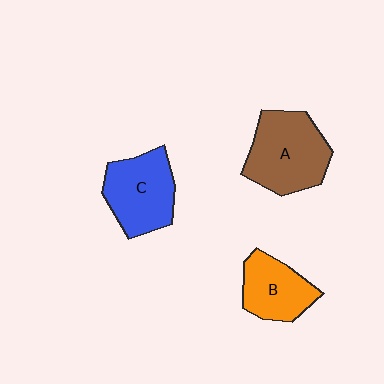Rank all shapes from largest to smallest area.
From largest to smallest: A (brown), C (blue), B (orange).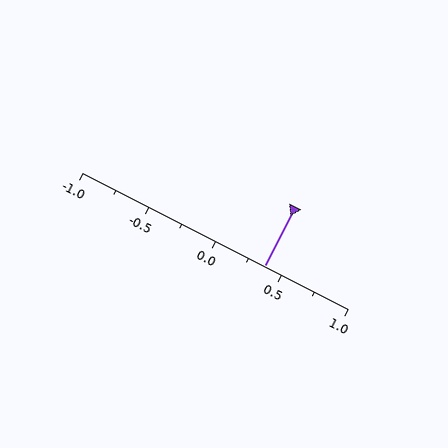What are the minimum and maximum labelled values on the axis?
The axis runs from -1.0 to 1.0.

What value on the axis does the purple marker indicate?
The marker indicates approximately 0.38.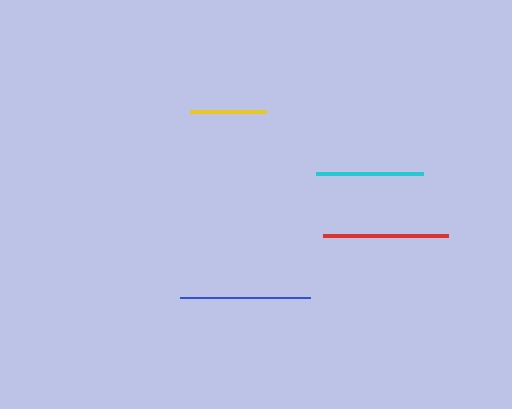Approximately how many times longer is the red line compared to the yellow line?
The red line is approximately 1.6 times the length of the yellow line.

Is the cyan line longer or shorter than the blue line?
The blue line is longer than the cyan line.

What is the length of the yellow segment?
The yellow segment is approximately 76 pixels long.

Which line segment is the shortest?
The yellow line is the shortest at approximately 76 pixels.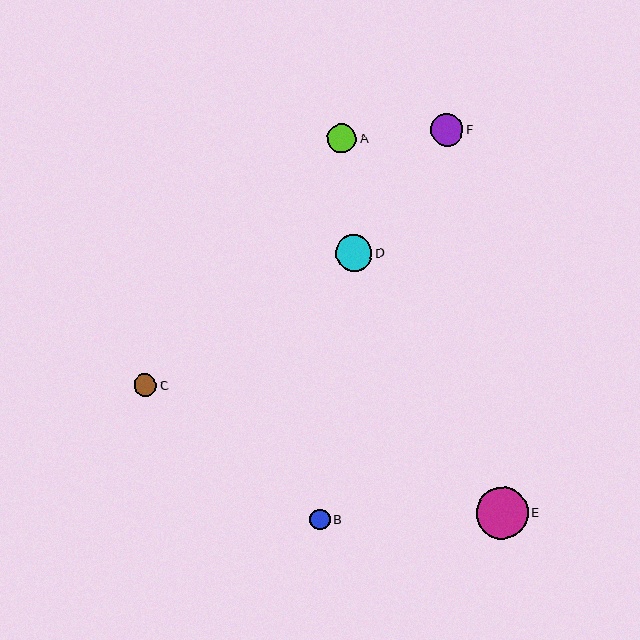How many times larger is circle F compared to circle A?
Circle F is approximately 1.1 times the size of circle A.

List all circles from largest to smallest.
From largest to smallest: E, D, F, A, C, B.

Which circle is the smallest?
Circle B is the smallest with a size of approximately 20 pixels.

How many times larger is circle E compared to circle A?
Circle E is approximately 1.8 times the size of circle A.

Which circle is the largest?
Circle E is the largest with a size of approximately 52 pixels.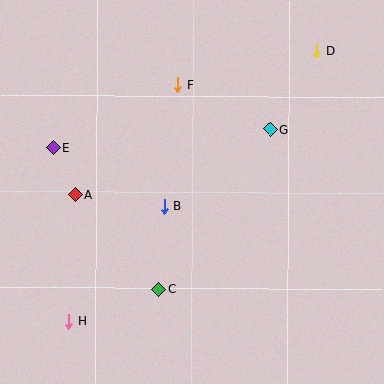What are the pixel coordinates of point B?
Point B is at (164, 206).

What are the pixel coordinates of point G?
Point G is at (271, 129).